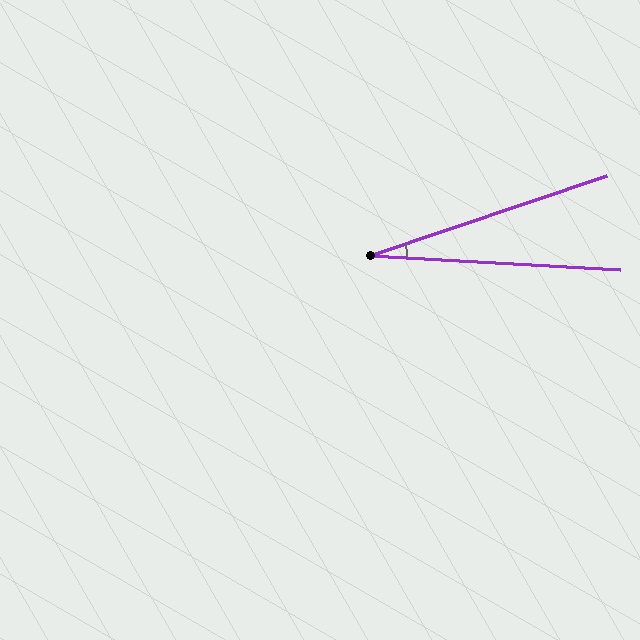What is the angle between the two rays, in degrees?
Approximately 22 degrees.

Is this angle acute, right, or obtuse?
It is acute.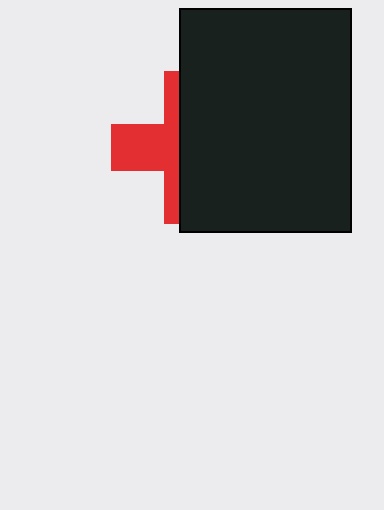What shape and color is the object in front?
The object in front is a black rectangle.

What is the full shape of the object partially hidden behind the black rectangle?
The partially hidden object is a red cross.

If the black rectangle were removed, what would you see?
You would see the complete red cross.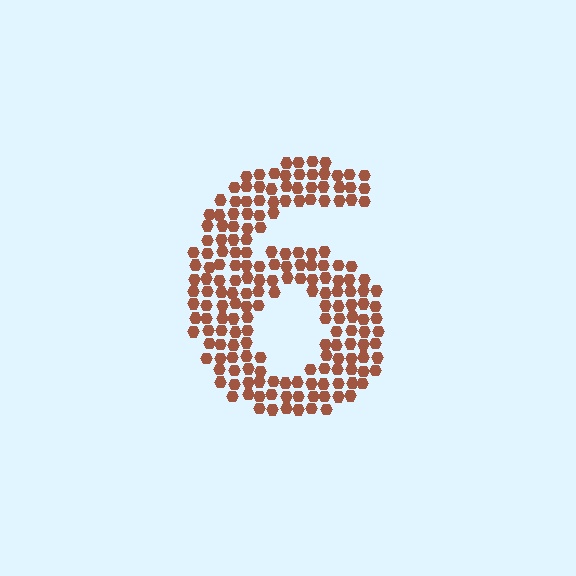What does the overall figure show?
The overall figure shows the digit 6.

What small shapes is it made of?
It is made of small hexagons.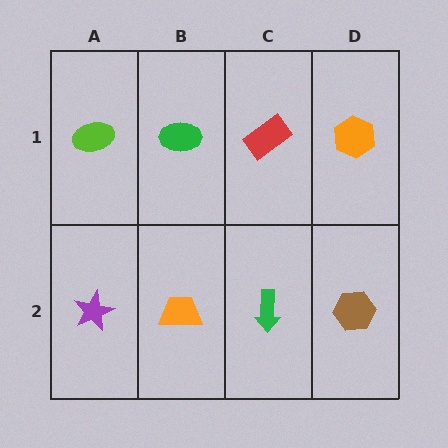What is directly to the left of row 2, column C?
An orange trapezoid.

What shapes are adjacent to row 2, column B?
A green ellipse (row 1, column B), a purple star (row 2, column A), a green arrow (row 2, column C).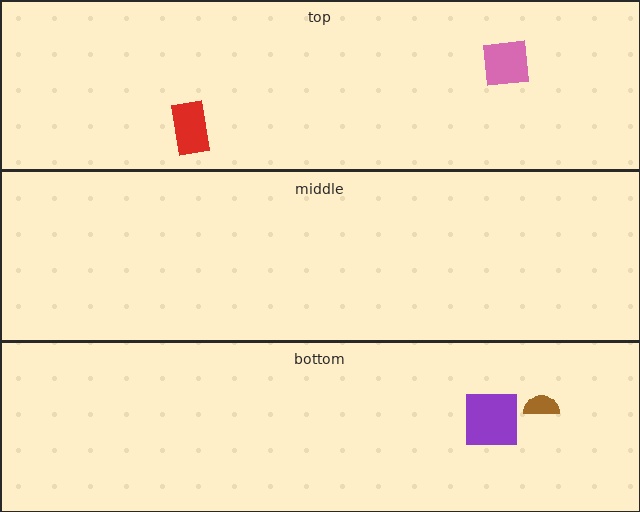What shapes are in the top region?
The red rectangle, the pink square.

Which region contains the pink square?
The top region.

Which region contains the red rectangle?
The top region.